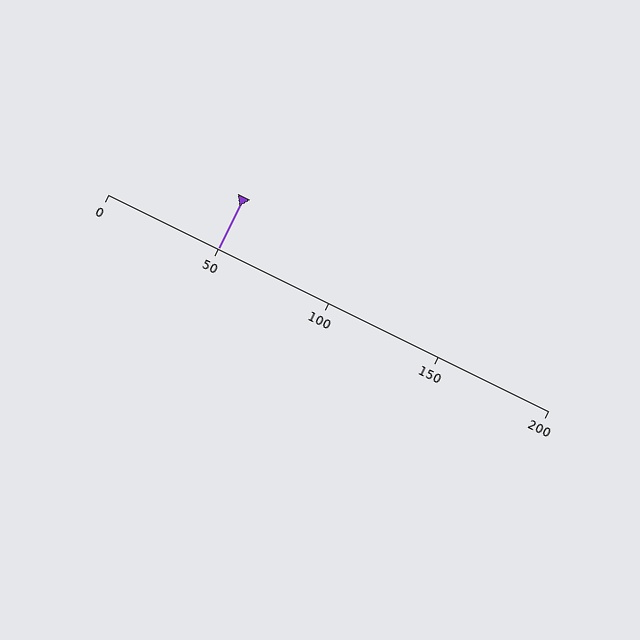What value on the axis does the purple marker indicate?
The marker indicates approximately 50.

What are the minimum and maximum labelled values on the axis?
The axis runs from 0 to 200.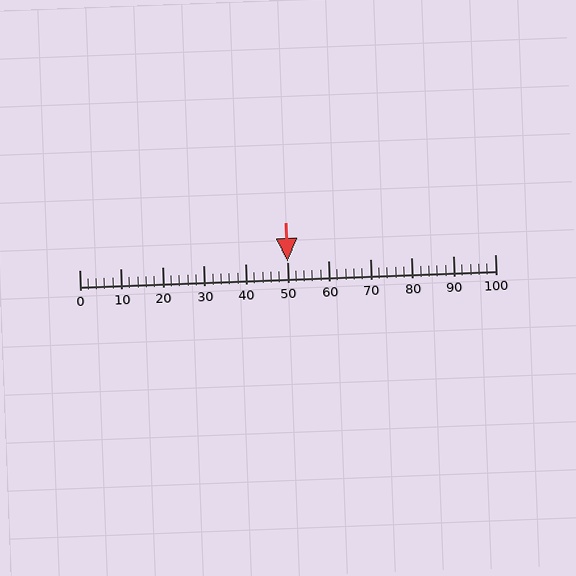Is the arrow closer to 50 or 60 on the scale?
The arrow is closer to 50.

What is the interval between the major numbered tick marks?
The major tick marks are spaced 10 units apart.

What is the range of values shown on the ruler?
The ruler shows values from 0 to 100.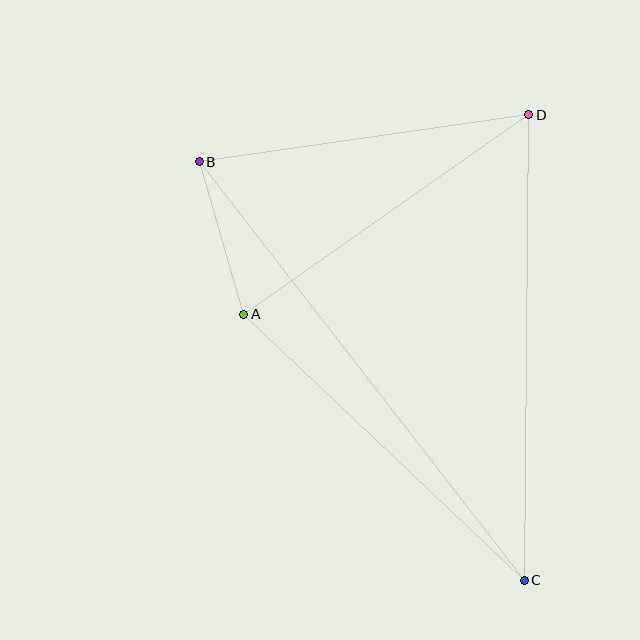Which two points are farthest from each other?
Points B and C are farthest from each other.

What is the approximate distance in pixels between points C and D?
The distance between C and D is approximately 466 pixels.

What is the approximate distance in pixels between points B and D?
The distance between B and D is approximately 332 pixels.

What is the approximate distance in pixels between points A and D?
The distance between A and D is approximately 348 pixels.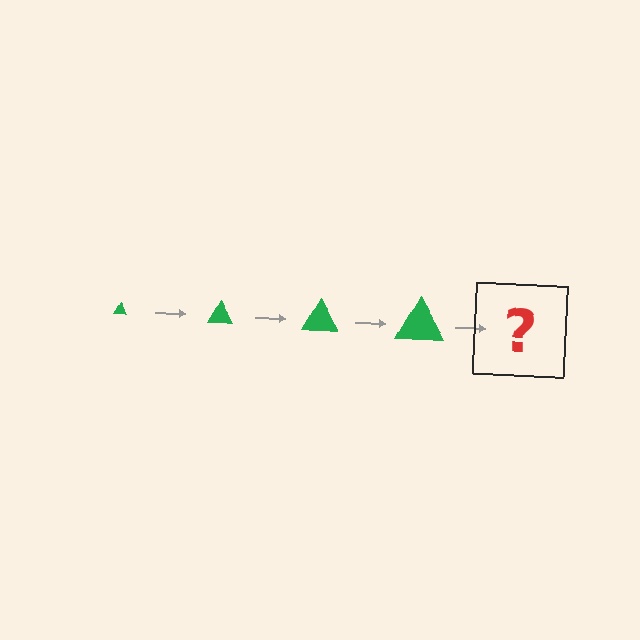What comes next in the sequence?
The next element should be a green triangle, larger than the previous one.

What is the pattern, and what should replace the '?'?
The pattern is that the triangle gets progressively larger each step. The '?' should be a green triangle, larger than the previous one.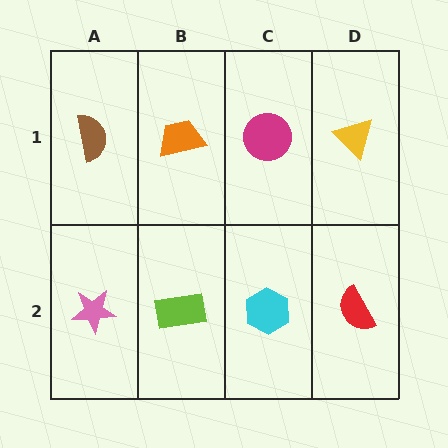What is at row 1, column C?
A magenta circle.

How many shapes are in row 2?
4 shapes.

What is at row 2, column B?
A lime rectangle.